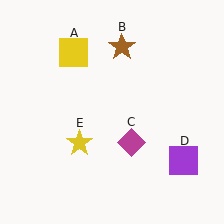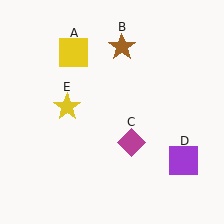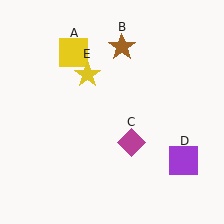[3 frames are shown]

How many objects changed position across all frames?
1 object changed position: yellow star (object E).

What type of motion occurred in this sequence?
The yellow star (object E) rotated clockwise around the center of the scene.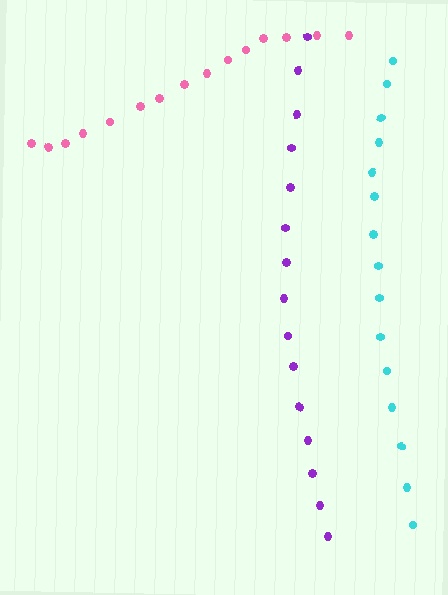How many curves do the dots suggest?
There are 3 distinct paths.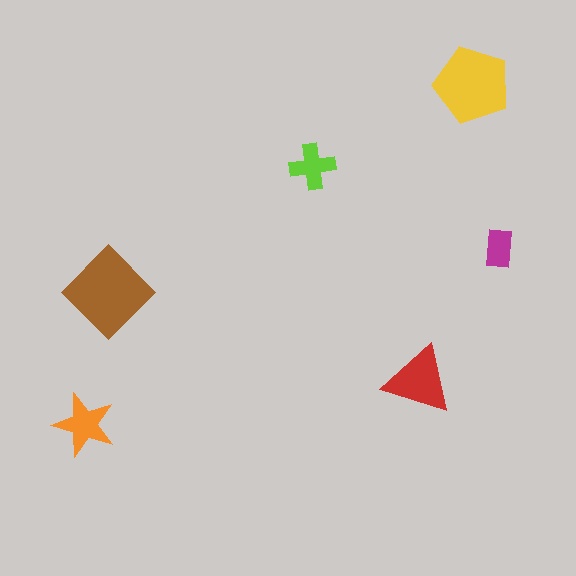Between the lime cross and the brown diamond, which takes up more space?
The brown diamond.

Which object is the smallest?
The magenta rectangle.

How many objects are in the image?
There are 6 objects in the image.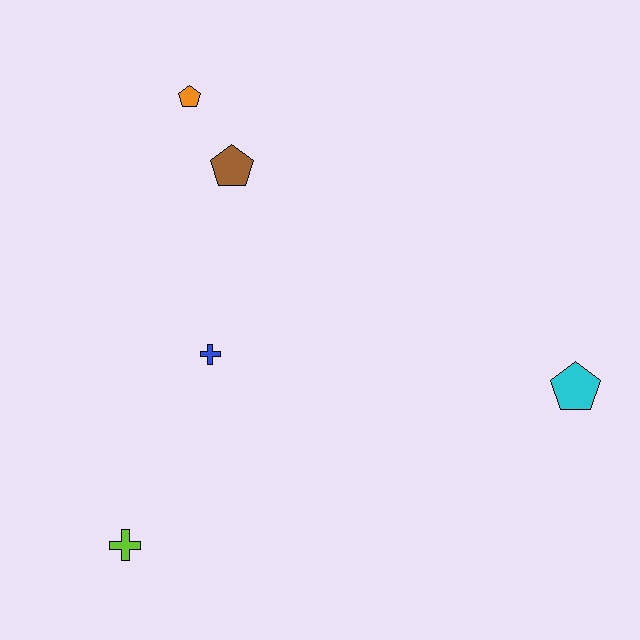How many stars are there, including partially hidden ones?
There are no stars.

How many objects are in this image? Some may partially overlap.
There are 5 objects.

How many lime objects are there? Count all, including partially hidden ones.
There is 1 lime object.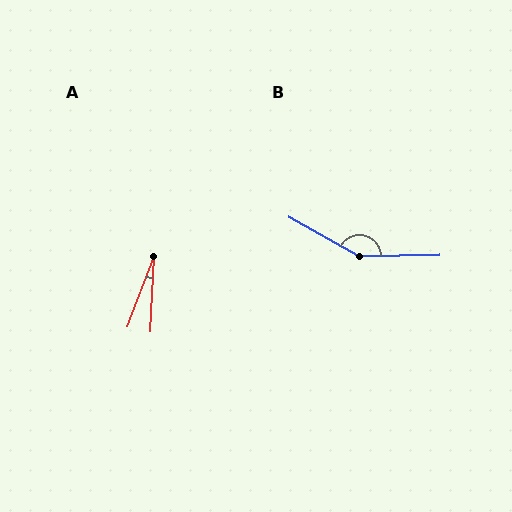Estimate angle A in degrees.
Approximately 18 degrees.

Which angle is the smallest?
A, at approximately 18 degrees.